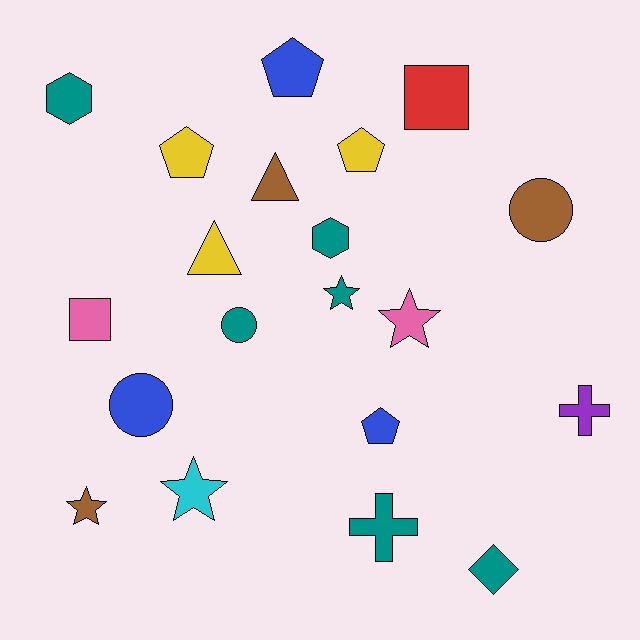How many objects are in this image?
There are 20 objects.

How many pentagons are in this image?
There are 4 pentagons.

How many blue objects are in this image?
There are 3 blue objects.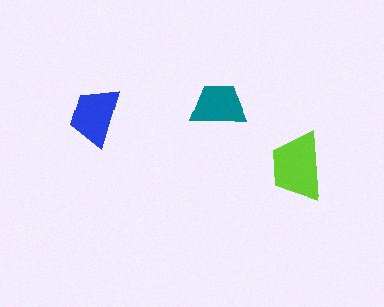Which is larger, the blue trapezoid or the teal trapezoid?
The blue one.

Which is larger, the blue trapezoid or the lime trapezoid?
The lime one.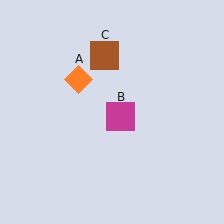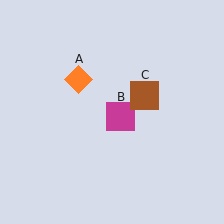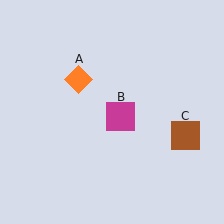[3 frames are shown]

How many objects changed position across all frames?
1 object changed position: brown square (object C).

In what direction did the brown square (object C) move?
The brown square (object C) moved down and to the right.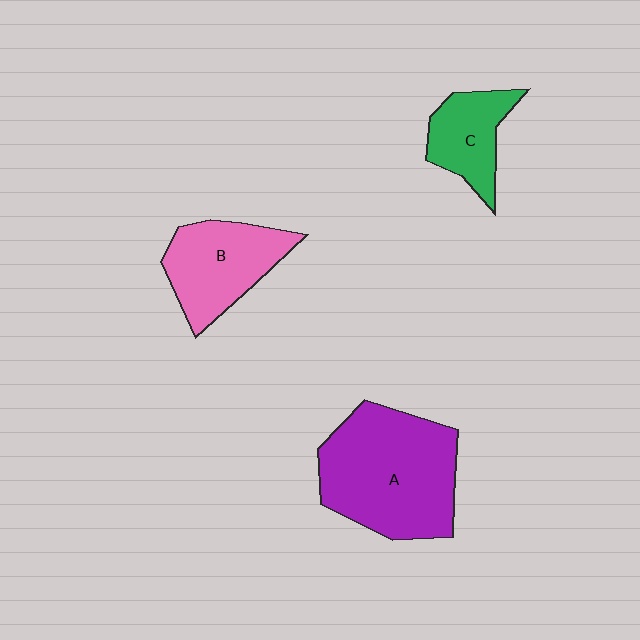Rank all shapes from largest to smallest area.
From largest to smallest: A (purple), B (pink), C (green).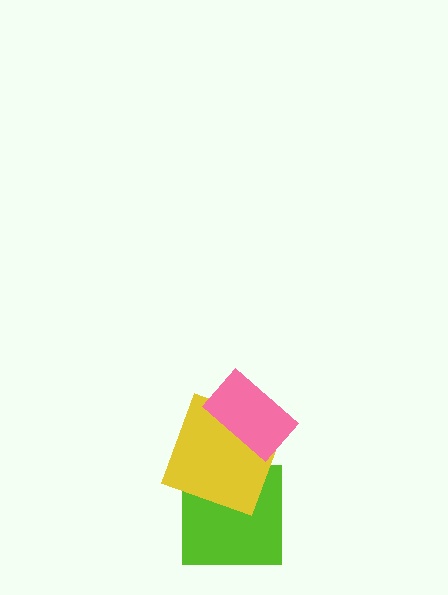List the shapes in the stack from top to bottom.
From top to bottom: the pink rectangle, the yellow square, the lime square.